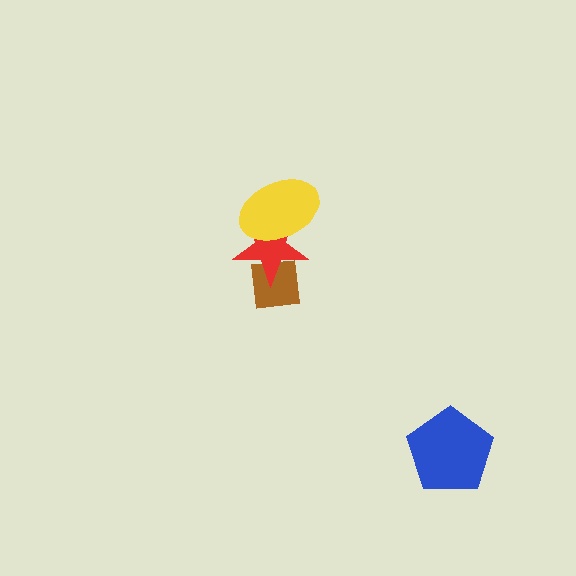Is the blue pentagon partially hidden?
No, no other shape covers it.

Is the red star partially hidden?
Yes, it is partially covered by another shape.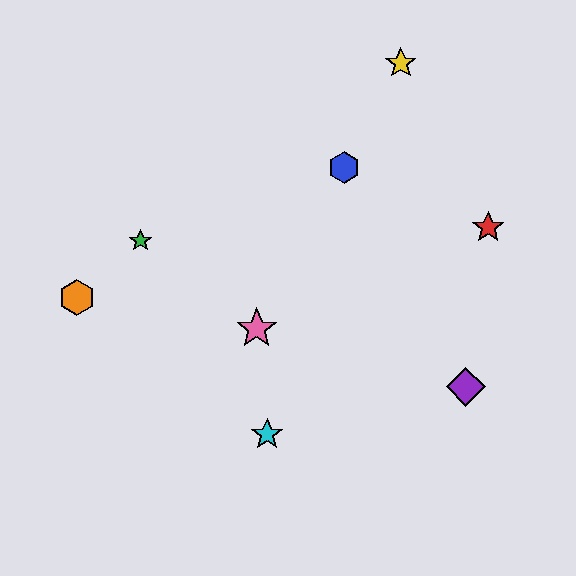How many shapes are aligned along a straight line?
3 shapes (the blue hexagon, the yellow star, the pink star) are aligned along a straight line.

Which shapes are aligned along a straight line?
The blue hexagon, the yellow star, the pink star are aligned along a straight line.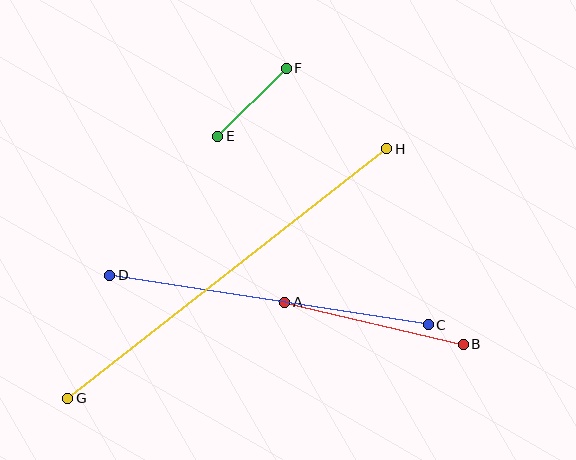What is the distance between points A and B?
The distance is approximately 184 pixels.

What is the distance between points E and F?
The distance is approximately 96 pixels.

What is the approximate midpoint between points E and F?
The midpoint is at approximately (252, 102) pixels.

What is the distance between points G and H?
The distance is approximately 405 pixels.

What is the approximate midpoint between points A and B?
The midpoint is at approximately (374, 323) pixels.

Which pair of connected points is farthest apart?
Points G and H are farthest apart.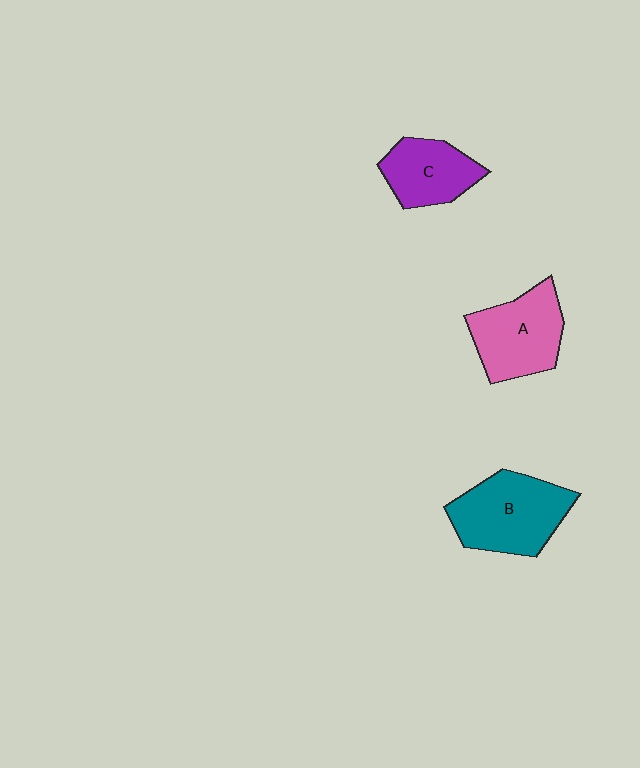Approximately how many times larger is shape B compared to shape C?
Approximately 1.5 times.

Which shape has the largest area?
Shape B (teal).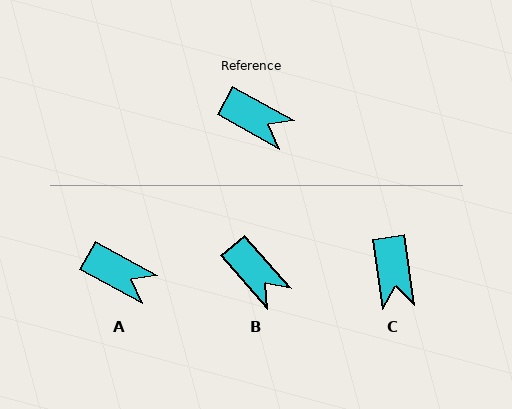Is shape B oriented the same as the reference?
No, it is off by about 21 degrees.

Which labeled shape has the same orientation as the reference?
A.